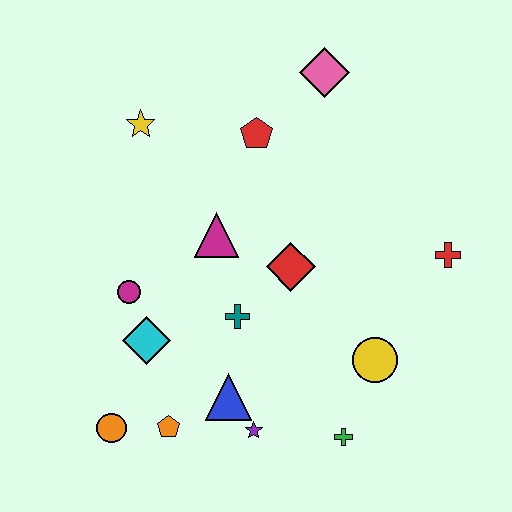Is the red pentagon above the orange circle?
Yes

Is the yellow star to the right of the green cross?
No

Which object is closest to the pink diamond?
The red pentagon is closest to the pink diamond.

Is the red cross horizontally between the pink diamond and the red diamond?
No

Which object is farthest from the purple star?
The pink diamond is farthest from the purple star.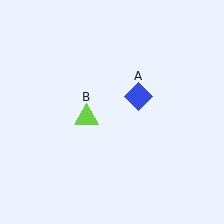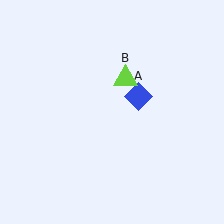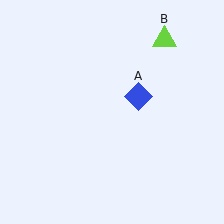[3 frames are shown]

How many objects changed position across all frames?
1 object changed position: lime triangle (object B).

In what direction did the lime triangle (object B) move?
The lime triangle (object B) moved up and to the right.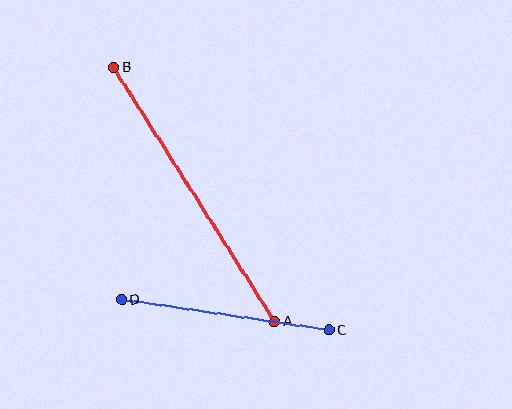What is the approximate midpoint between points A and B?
The midpoint is at approximately (194, 194) pixels.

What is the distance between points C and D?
The distance is approximately 210 pixels.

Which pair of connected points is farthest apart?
Points A and B are farthest apart.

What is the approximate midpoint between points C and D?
The midpoint is at approximately (225, 315) pixels.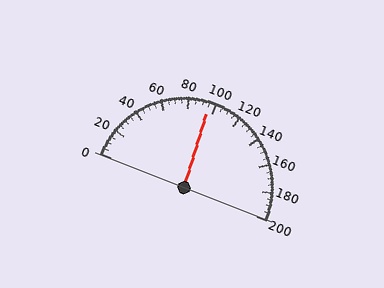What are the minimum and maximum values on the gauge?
The gauge ranges from 0 to 200.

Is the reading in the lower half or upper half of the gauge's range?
The reading is in the lower half of the range (0 to 200).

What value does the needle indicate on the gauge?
The needle indicates approximately 95.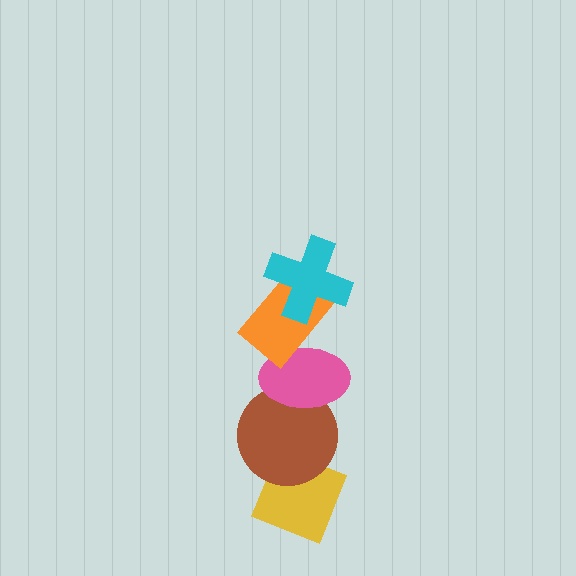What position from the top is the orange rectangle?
The orange rectangle is 2nd from the top.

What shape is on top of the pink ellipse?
The orange rectangle is on top of the pink ellipse.